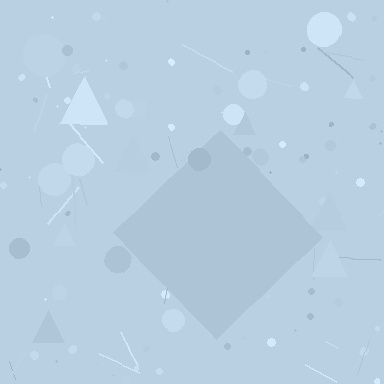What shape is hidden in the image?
A diamond is hidden in the image.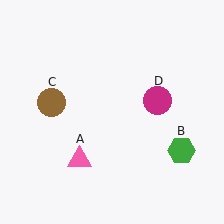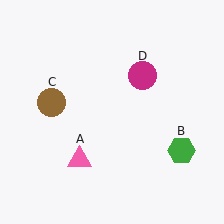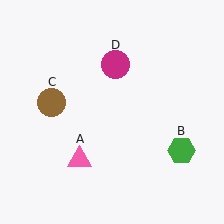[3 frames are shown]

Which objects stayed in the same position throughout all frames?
Pink triangle (object A) and green hexagon (object B) and brown circle (object C) remained stationary.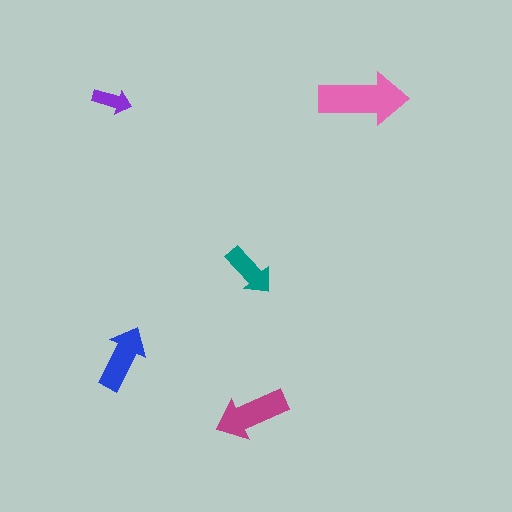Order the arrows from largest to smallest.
the pink one, the magenta one, the blue one, the teal one, the purple one.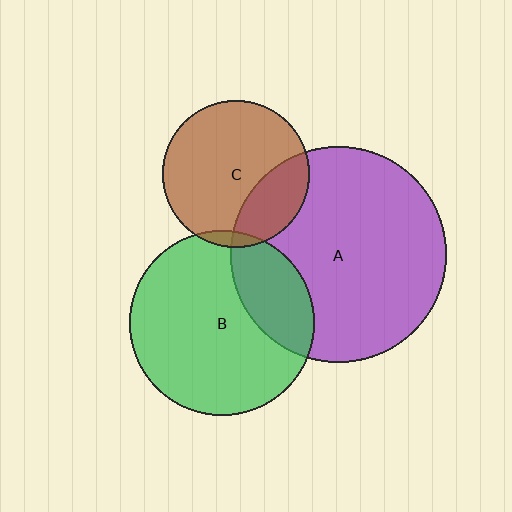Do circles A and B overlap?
Yes.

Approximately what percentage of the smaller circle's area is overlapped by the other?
Approximately 25%.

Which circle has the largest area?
Circle A (purple).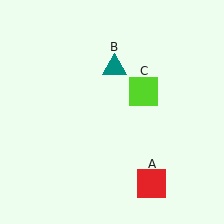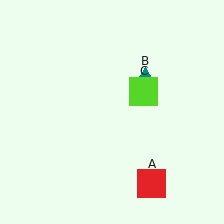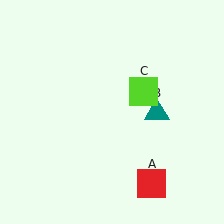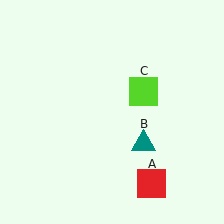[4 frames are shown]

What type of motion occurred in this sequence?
The teal triangle (object B) rotated clockwise around the center of the scene.